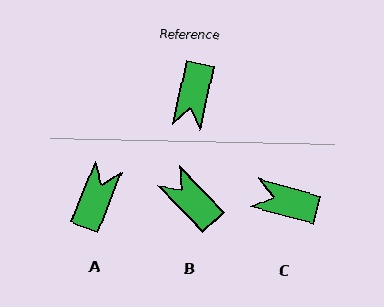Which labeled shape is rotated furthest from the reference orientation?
A, about 170 degrees away.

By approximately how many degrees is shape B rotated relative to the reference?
Approximately 124 degrees clockwise.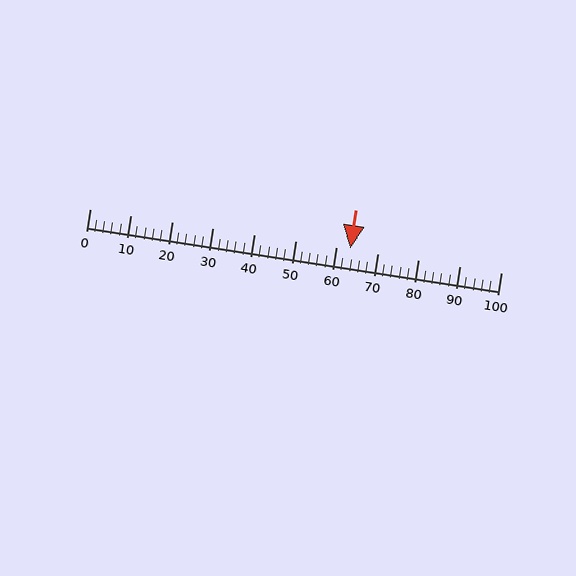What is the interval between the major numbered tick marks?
The major tick marks are spaced 10 units apart.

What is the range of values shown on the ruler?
The ruler shows values from 0 to 100.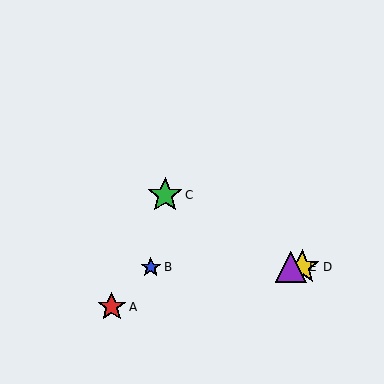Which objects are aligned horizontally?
Objects B, D, E are aligned horizontally.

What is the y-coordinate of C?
Object C is at y≈195.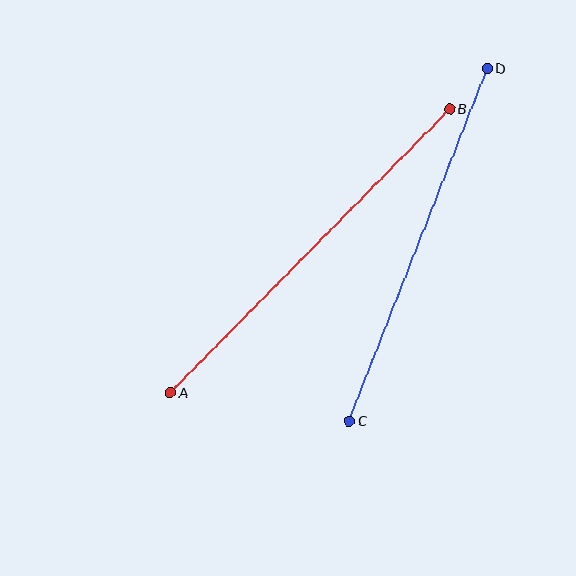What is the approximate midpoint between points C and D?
The midpoint is at approximately (418, 245) pixels.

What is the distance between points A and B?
The distance is approximately 399 pixels.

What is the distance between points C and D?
The distance is approximately 378 pixels.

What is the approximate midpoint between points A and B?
The midpoint is at approximately (310, 251) pixels.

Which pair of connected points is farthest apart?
Points A and B are farthest apart.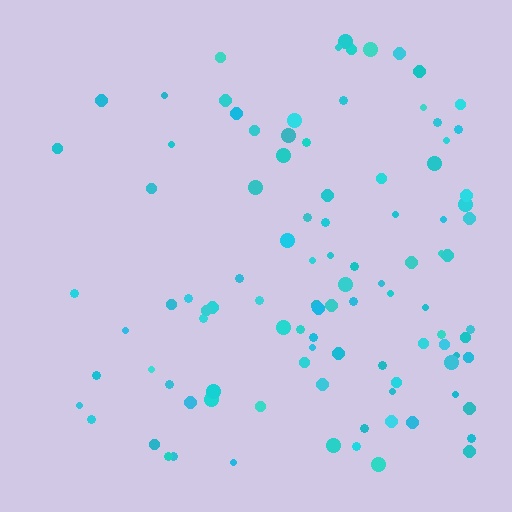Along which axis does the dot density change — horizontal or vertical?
Horizontal.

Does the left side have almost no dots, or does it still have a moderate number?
Still a moderate number, just noticeably fewer than the right.